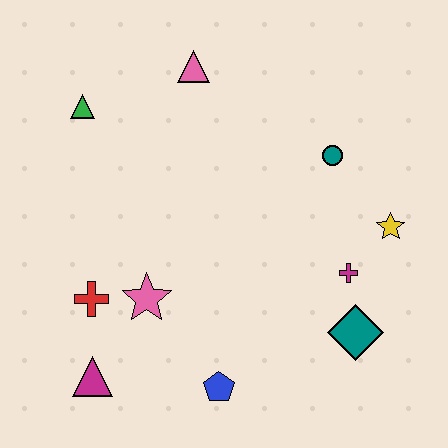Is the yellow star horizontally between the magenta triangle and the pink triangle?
No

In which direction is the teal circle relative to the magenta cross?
The teal circle is above the magenta cross.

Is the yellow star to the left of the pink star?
No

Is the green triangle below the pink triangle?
Yes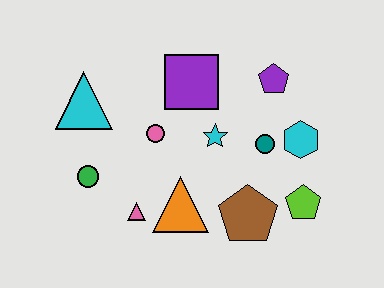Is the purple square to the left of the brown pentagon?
Yes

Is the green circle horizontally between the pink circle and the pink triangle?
No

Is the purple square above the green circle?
Yes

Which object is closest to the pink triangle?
The orange triangle is closest to the pink triangle.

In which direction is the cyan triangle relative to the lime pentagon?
The cyan triangle is to the left of the lime pentagon.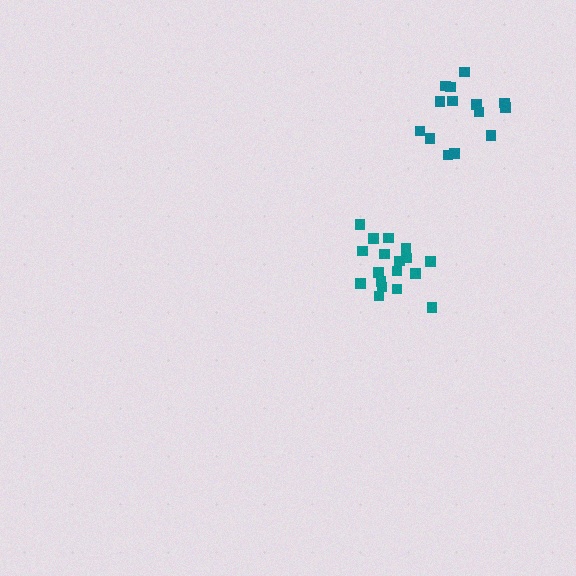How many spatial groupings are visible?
There are 2 spatial groupings.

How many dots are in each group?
Group 1: 14 dots, Group 2: 18 dots (32 total).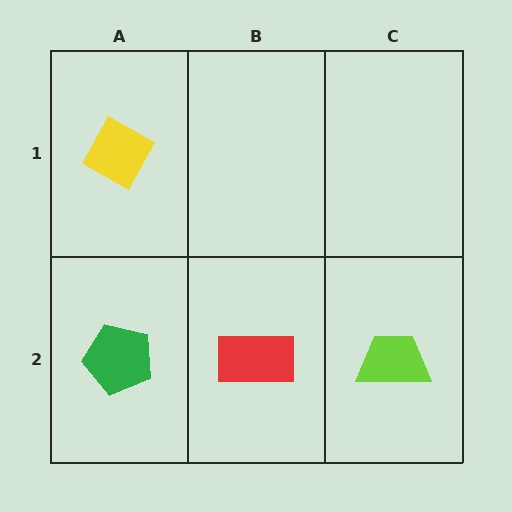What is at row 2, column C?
A lime trapezoid.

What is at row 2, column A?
A green pentagon.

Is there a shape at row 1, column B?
No, that cell is empty.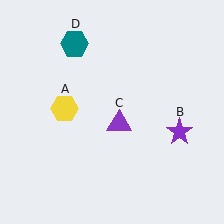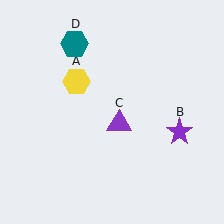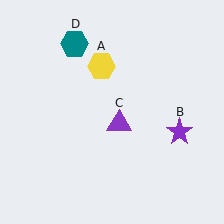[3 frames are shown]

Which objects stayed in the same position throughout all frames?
Purple star (object B) and purple triangle (object C) and teal hexagon (object D) remained stationary.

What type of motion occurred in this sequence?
The yellow hexagon (object A) rotated clockwise around the center of the scene.